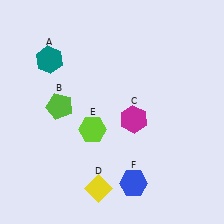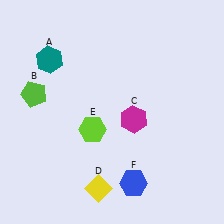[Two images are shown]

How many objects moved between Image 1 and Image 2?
1 object moved between the two images.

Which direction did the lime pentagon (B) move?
The lime pentagon (B) moved left.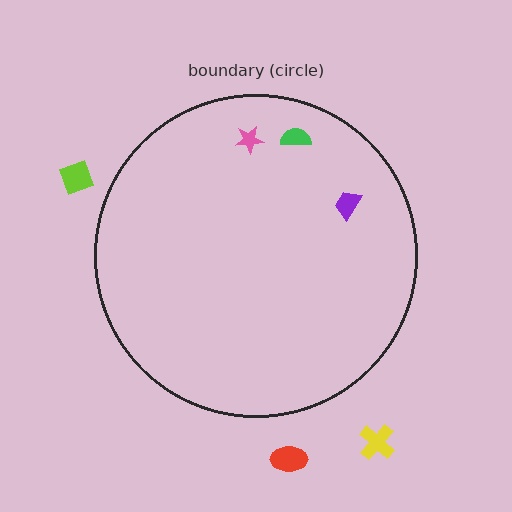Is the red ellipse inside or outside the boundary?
Outside.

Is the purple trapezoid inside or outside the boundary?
Inside.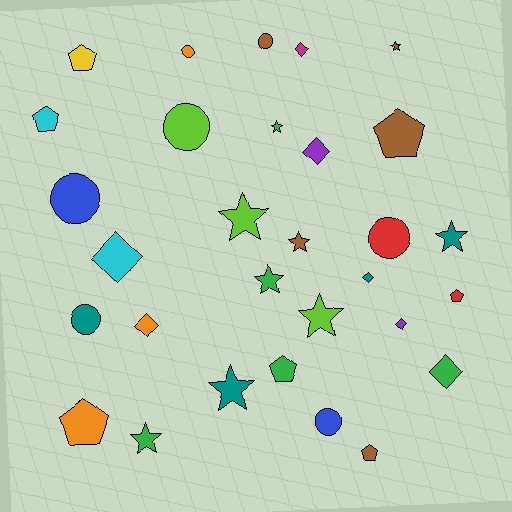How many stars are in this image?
There are 9 stars.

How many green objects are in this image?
There are 5 green objects.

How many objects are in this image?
There are 30 objects.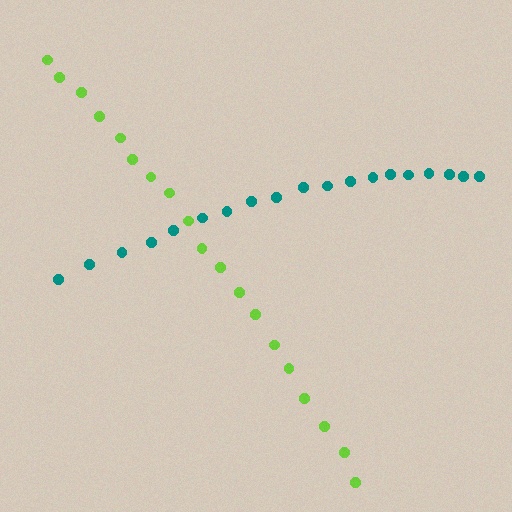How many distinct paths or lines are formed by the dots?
There are 2 distinct paths.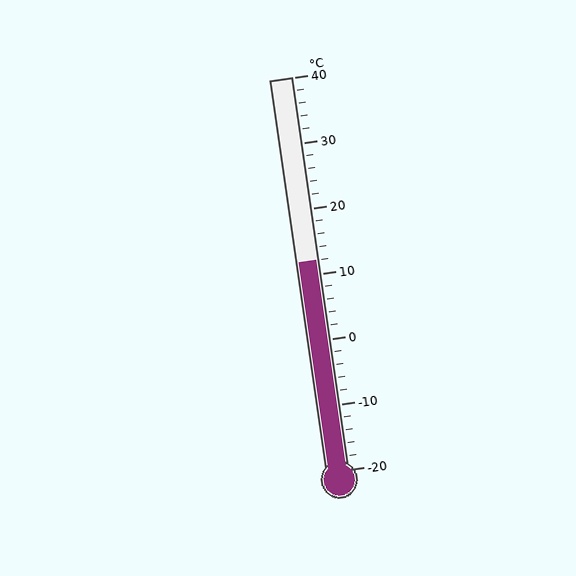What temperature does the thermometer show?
The thermometer shows approximately 12°C.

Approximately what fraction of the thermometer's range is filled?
The thermometer is filled to approximately 55% of its range.